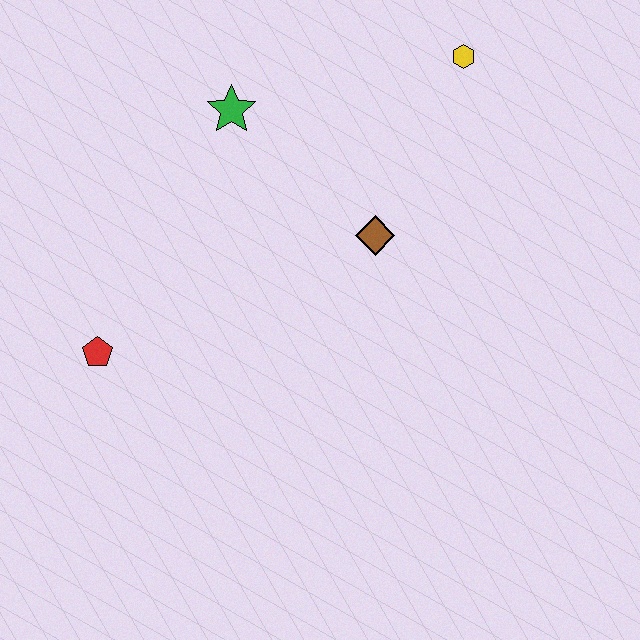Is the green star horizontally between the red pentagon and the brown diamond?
Yes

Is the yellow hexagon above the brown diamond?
Yes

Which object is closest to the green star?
The brown diamond is closest to the green star.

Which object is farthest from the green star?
The red pentagon is farthest from the green star.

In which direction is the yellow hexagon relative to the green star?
The yellow hexagon is to the right of the green star.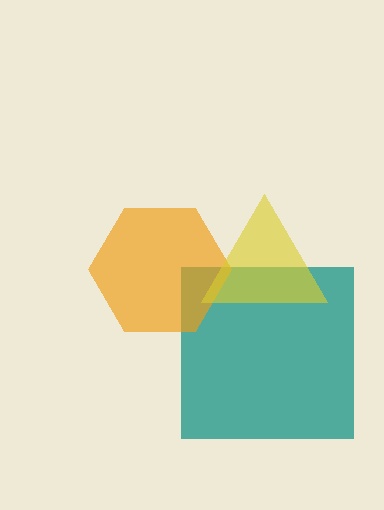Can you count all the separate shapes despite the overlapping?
Yes, there are 3 separate shapes.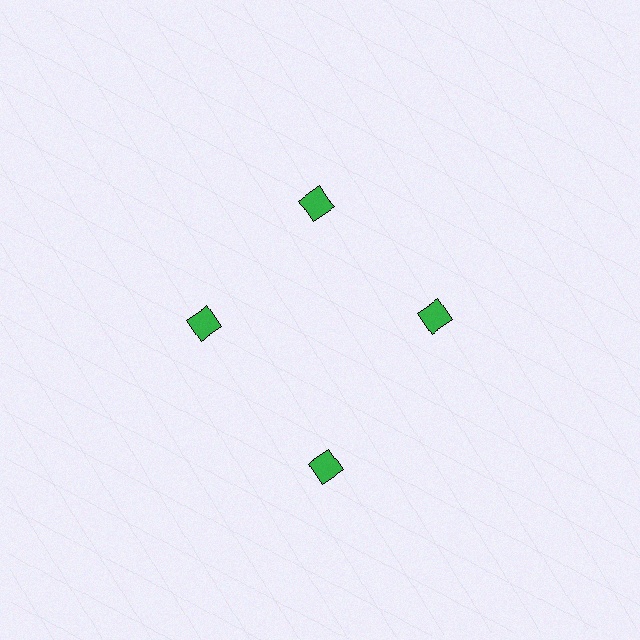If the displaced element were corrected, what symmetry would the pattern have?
It would have 4-fold rotational symmetry — the pattern would map onto itself every 90 degrees.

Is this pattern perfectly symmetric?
No. The 4 green diamonds are arranged in a ring, but one element near the 6 o'clock position is pushed outward from the center, breaking the 4-fold rotational symmetry.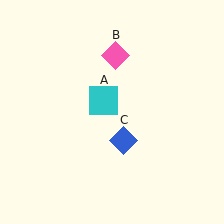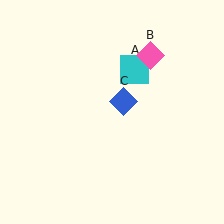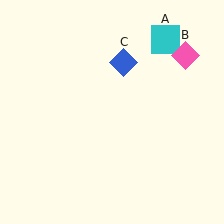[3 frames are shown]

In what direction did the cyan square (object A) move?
The cyan square (object A) moved up and to the right.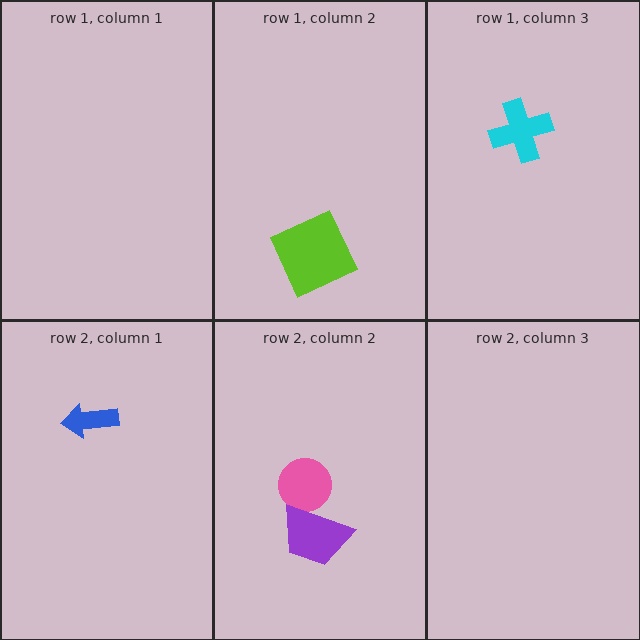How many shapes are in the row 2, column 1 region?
1.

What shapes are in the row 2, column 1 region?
The blue arrow.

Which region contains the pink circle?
The row 2, column 2 region.